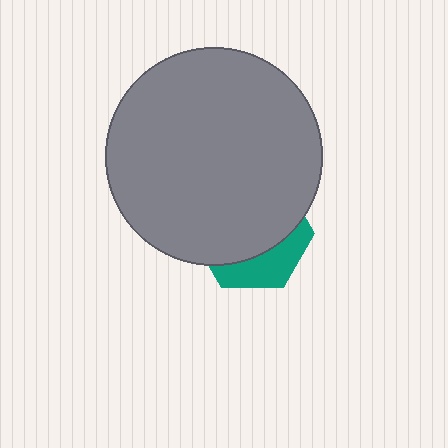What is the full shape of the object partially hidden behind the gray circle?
The partially hidden object is a teal hexagon.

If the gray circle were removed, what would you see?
You would see the complete teal hexagon.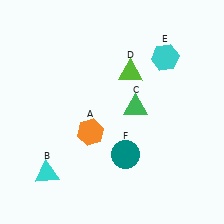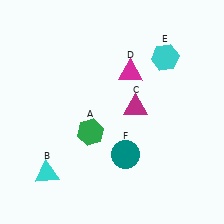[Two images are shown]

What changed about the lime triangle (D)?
In Image 1, D is lime. In Image 2, it changed to magenta.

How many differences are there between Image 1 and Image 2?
There are 3 differences between the two images.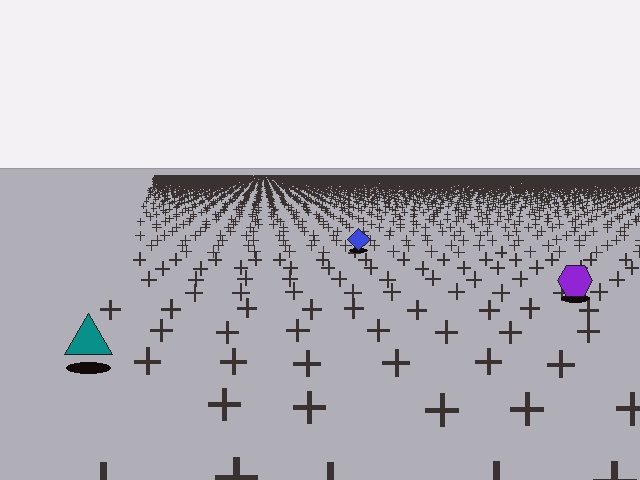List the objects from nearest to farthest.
From nearest to farthest: the teal triangle, the purple hexagon, the blue diamond.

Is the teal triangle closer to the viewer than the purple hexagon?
Yes. The teal triangle is closer — you can tell from the texture gradient: the ground texture is coarser near it.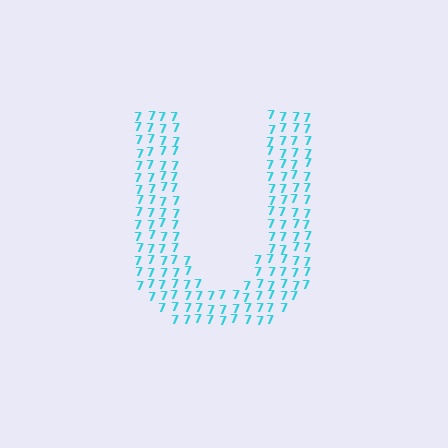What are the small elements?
The small elements are digit 7's.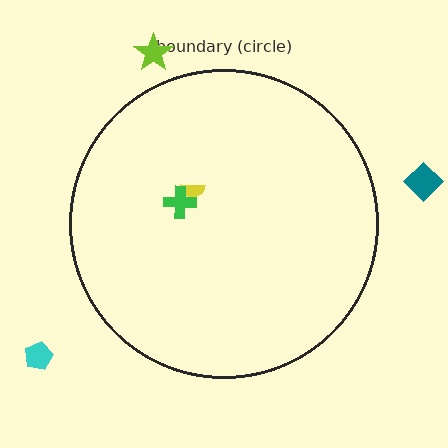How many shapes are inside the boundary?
2 inside, 3 outside.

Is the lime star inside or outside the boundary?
Outside.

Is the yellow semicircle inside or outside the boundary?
Inside.